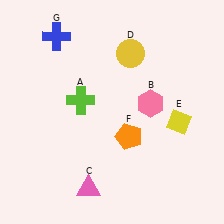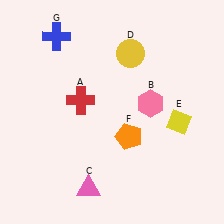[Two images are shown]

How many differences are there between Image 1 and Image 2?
There is 1 difference between the two images.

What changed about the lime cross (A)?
In Image 1, A is lime. In Image 2, it changed to red.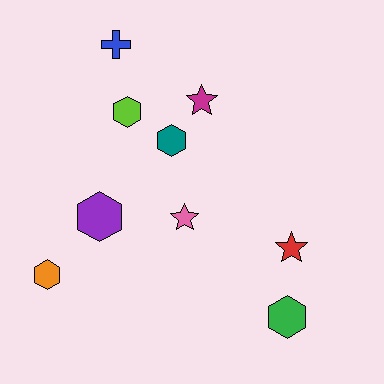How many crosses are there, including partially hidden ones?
There is 1 cross.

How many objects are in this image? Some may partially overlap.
There are 9 objects.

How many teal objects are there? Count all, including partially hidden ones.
There is 1 teal object.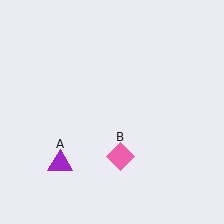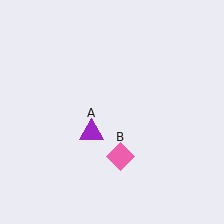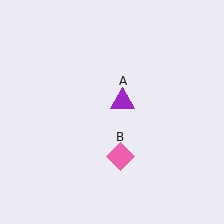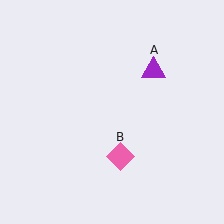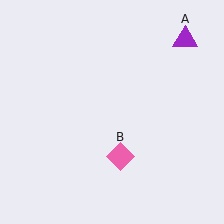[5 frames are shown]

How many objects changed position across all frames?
1 object changed position: purple triangle (object A).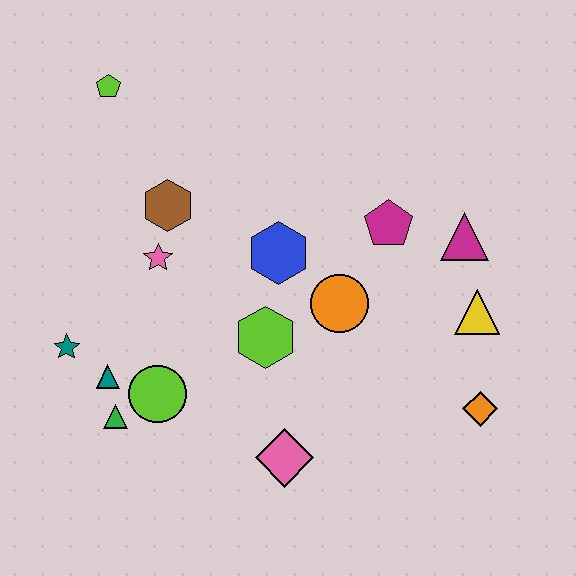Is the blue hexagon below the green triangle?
No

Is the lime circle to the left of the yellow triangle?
Yes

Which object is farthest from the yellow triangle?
The lime pentagon is farthest from the yellow triangle.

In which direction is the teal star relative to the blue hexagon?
The teal star is to the left of the blue hexagon.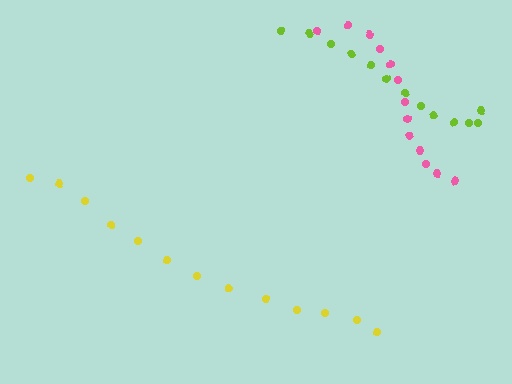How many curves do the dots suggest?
There are 3 distinct paths.